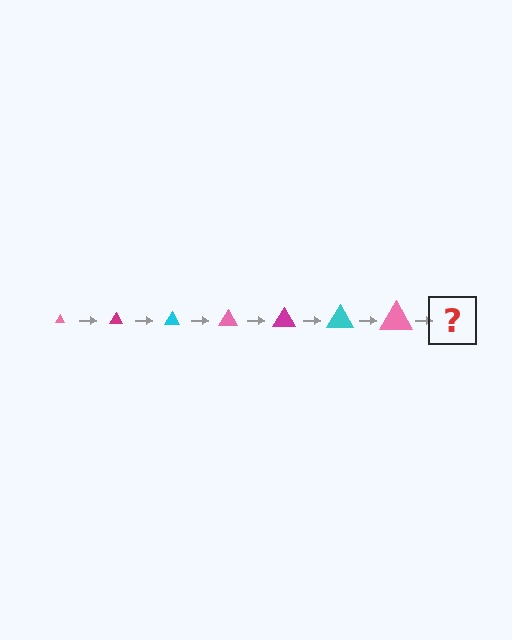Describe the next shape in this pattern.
It should be a magenta triangle, larger than the previous one.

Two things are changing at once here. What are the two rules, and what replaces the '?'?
The two rules are that the triangle grows larger each step and the color cycles through pink, magenta, and cyan. The '?' should be a magenta triangle, larger than the previous one.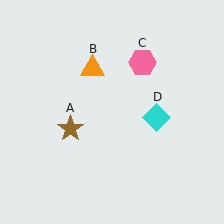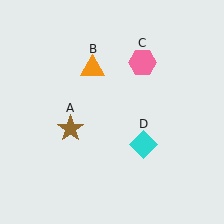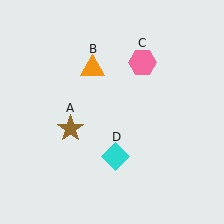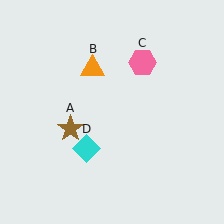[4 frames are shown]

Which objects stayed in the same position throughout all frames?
Brown star (object A) and orange triangle (object B) and pink hexagon (object C) remained stationary.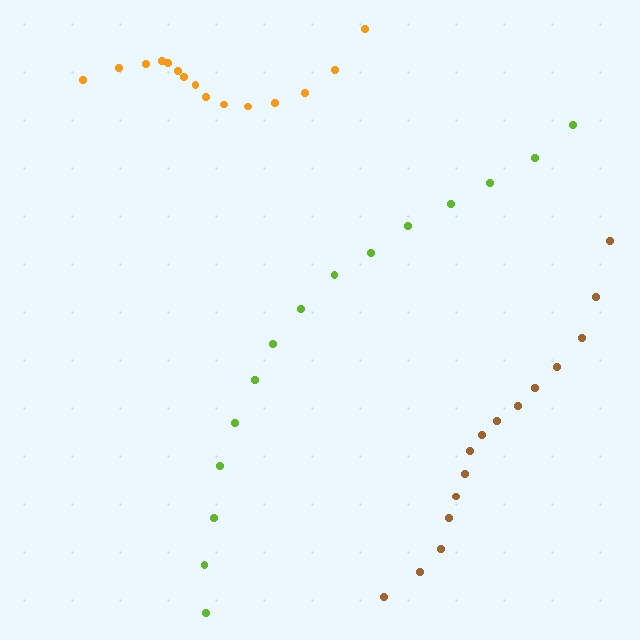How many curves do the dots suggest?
There are 3 distinct paths.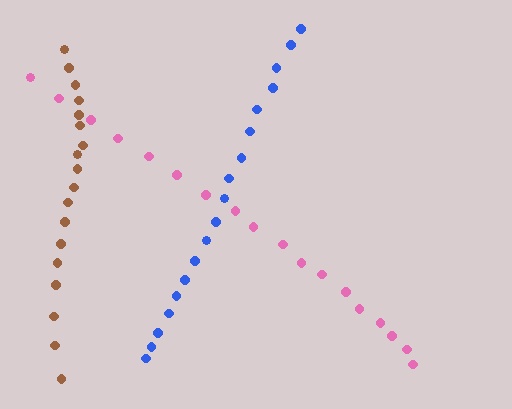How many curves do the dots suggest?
There are 3 distinct paths.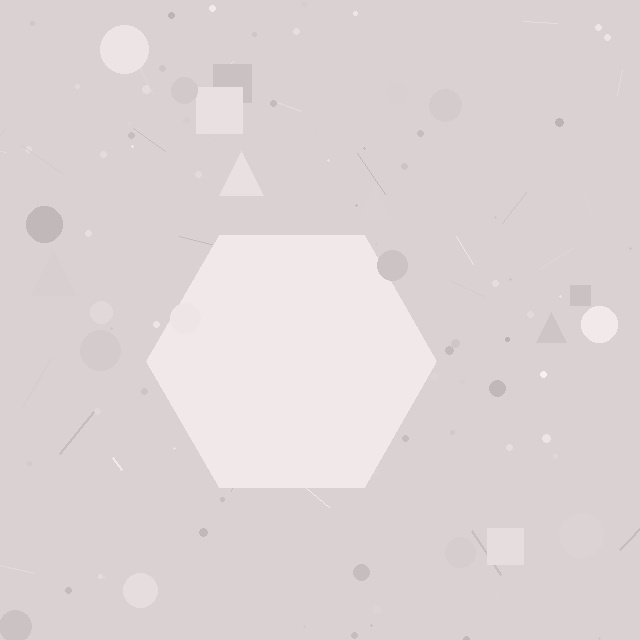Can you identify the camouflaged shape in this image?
The camouflaged shape is a hexagon.